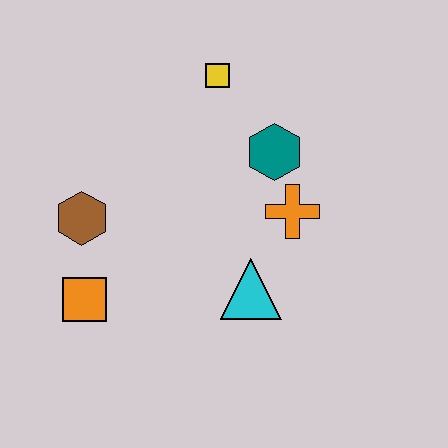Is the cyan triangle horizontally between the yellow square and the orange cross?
Yes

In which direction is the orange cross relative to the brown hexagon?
The orange cross is to the right of the brown hexagon.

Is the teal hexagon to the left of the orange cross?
Yes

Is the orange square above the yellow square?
No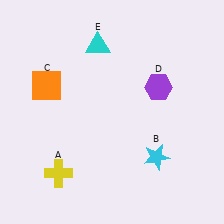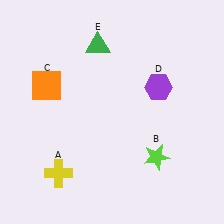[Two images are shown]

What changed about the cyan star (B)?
In Image 1, B is cyan. In Image 2, it changed to lime.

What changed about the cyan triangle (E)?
In Image 1, E is cyan. In Image 2, it changed to green.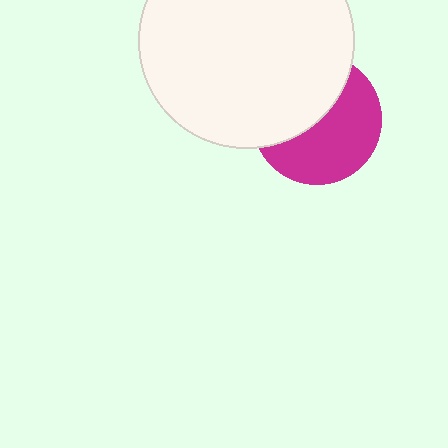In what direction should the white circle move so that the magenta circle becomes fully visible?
The white circle should move toward the upper-left. That is the shortest direction to clear the overlap and leave the magenta circle fully visible.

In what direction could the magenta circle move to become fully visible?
The magenta circle could move toward the lower-right. That would shift it out from behind the white circle entirely.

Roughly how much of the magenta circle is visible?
About half of it is visible (roughly 54%).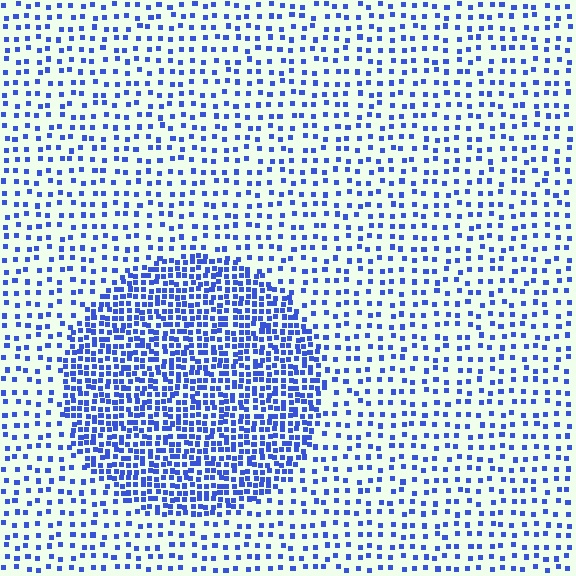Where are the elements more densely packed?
The elements are more densely packed inside the circle boundary.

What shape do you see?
I see a circle.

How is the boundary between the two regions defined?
The boundary is defined by a change in element density (approximately 2.5x ratio). All elements are the same color, size, and shape.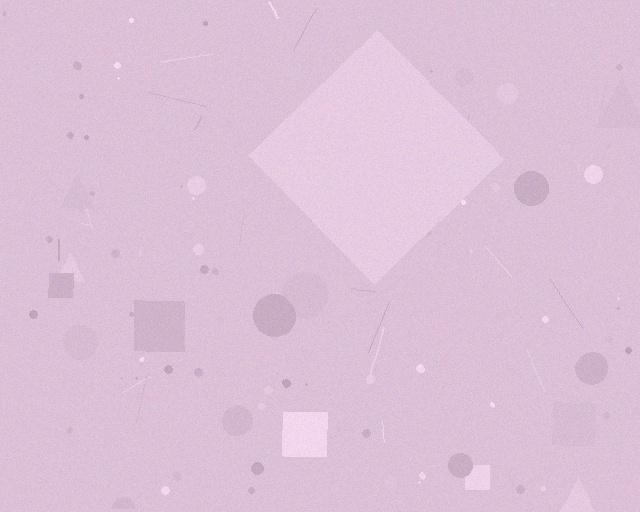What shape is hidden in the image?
A diamond is hidden in the image.